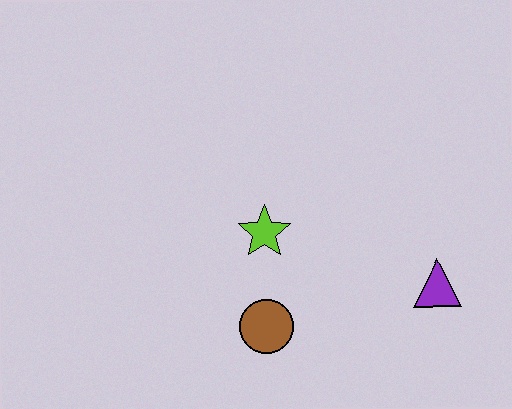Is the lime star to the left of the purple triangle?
Yes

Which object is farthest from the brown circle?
The purple triangle is farthest from the brown circle.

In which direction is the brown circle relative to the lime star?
The brown circle is below the lime star.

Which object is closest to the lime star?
The brown circle is closest to the lime star.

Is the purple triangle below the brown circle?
No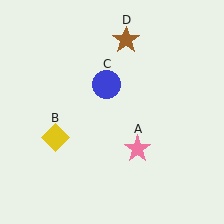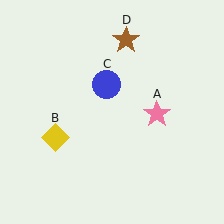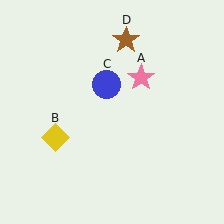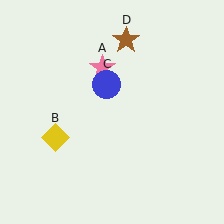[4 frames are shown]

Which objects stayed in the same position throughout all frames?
Yellow diamond (object B) and blue circle (object C) and brown star (object D) remained stationary.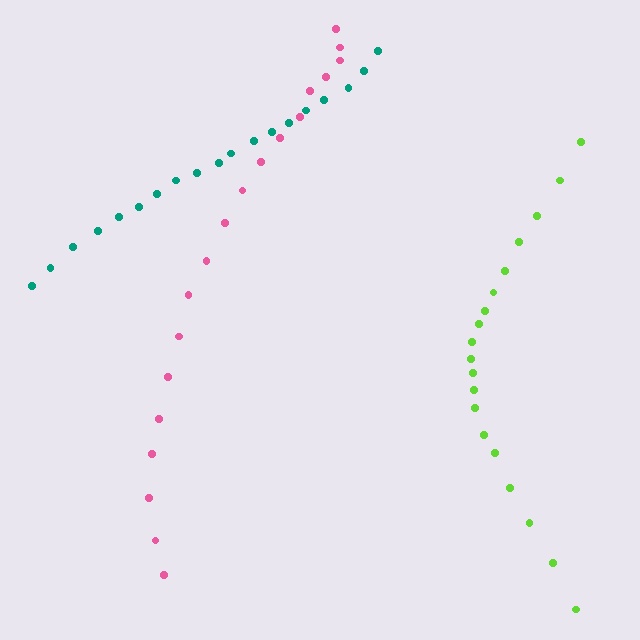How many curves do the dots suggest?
There are 3 distinct paths.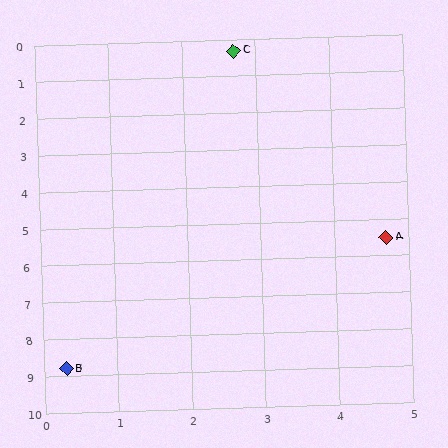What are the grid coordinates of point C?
Point C is at approximately (2.7, 0.3).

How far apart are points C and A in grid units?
Points C and A are about 5.6 grid units apart.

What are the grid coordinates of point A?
Point A is at approximately (4.7, 5.5).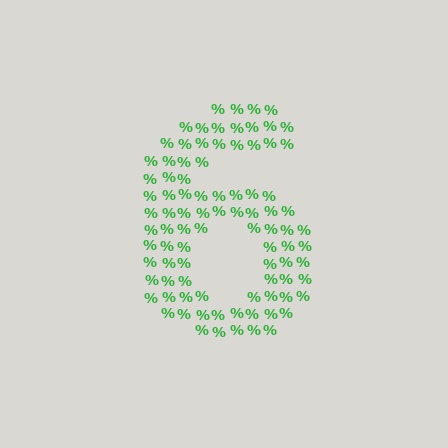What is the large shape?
The large shape is the digit 6.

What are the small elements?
The small elements are percent signs.